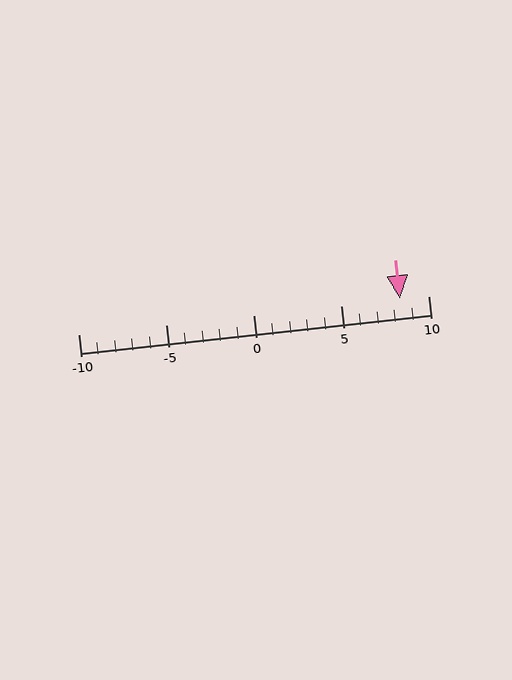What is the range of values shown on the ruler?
The ruler shows values from -10 to 10.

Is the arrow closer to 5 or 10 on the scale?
The arrow is closer to 10.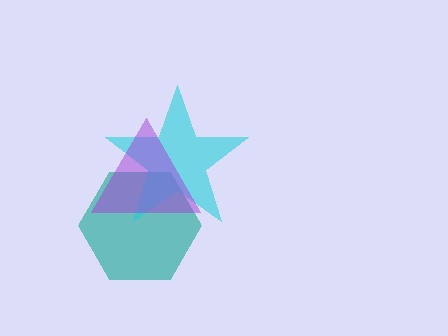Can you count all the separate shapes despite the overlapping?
Yes, there are 3 separate shapes.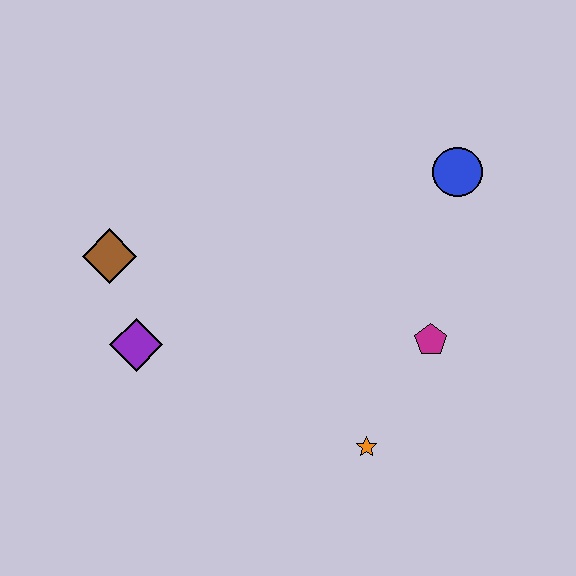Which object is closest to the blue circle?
The magenta pentagon is closest to the blue circle.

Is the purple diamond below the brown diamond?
Yes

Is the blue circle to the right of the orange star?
Yes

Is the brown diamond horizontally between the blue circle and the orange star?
No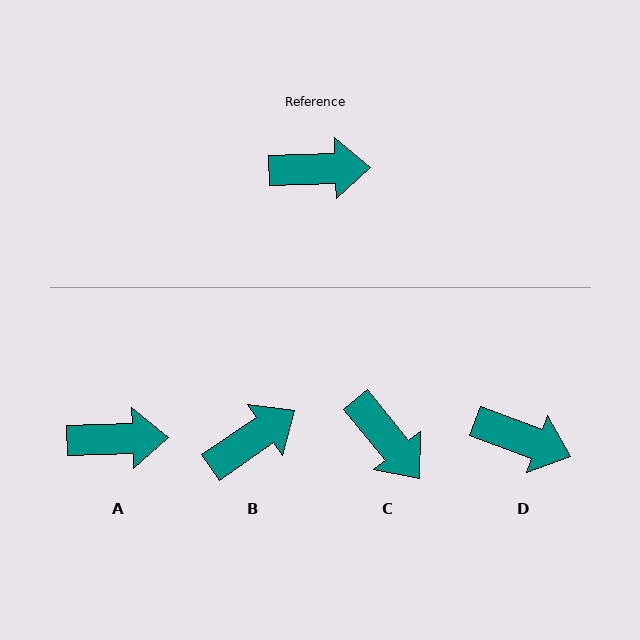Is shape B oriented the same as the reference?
No, it is off by about 32 degrees.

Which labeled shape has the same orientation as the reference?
A.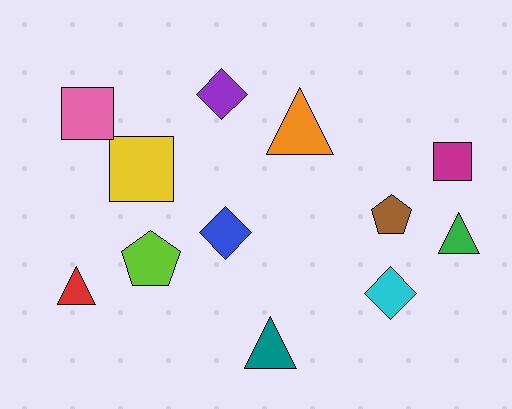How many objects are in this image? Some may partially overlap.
There are 12 objects.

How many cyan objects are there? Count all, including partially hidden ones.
There is 1 cyan object.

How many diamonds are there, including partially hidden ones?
There are 3 diamonds.